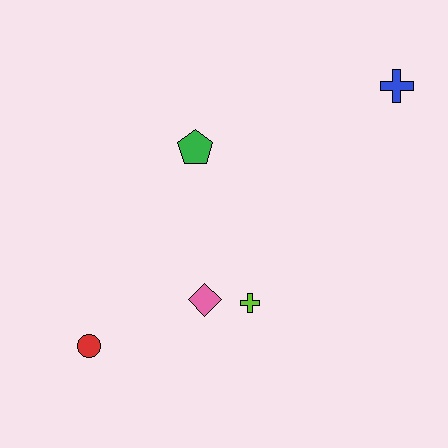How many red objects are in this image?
There is 1 red object.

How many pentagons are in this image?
There is 1 pentagon.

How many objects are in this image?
There are 5 objects.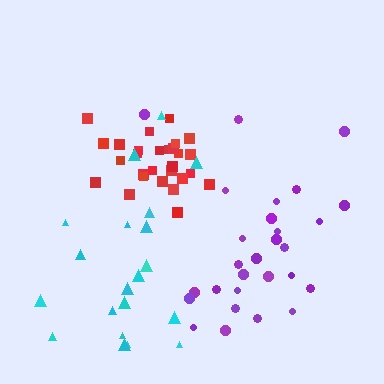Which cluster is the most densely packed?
Red.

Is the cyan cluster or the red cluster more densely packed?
Red.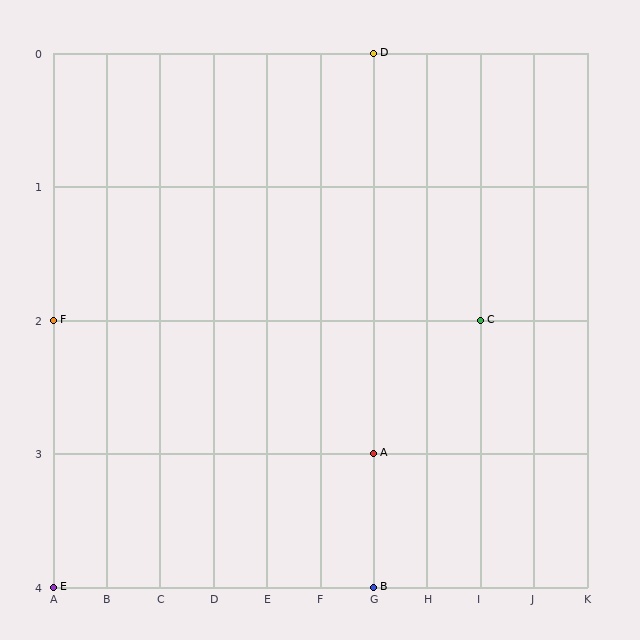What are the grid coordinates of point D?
Point D is at grid coordinates (G, 0).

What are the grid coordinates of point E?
Point E is at grid coordinates (A, 4).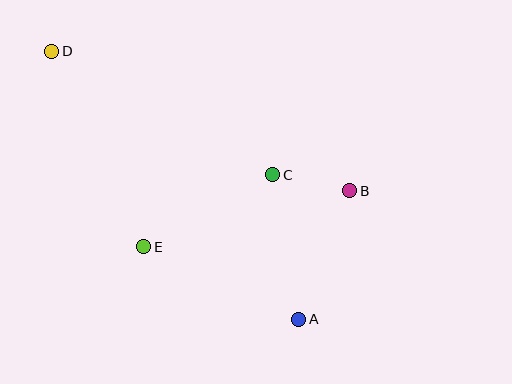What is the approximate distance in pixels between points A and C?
The distance between A and C is approximately 147 pixels.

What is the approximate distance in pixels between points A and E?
The distance between A and E is approximately 171 pixels.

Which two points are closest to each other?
Points B and C are closest to each other.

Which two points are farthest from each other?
Points A and D are farthest from each other.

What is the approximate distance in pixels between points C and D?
The distance between C and D is approximately 253 pixels.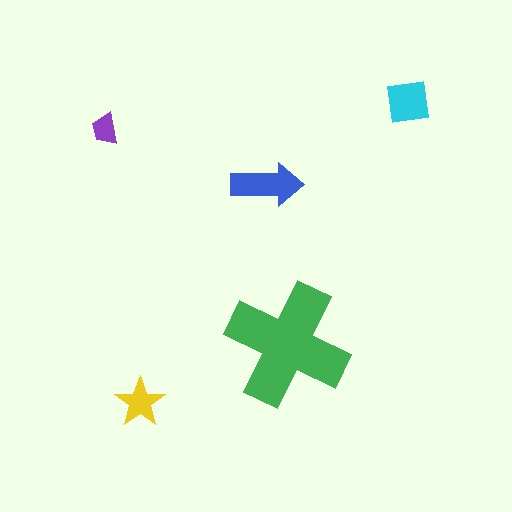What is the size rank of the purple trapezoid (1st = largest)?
5th.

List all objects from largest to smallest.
The green cross, the blue arrow, the cyan square, the yellow star, the purple trapezoid.